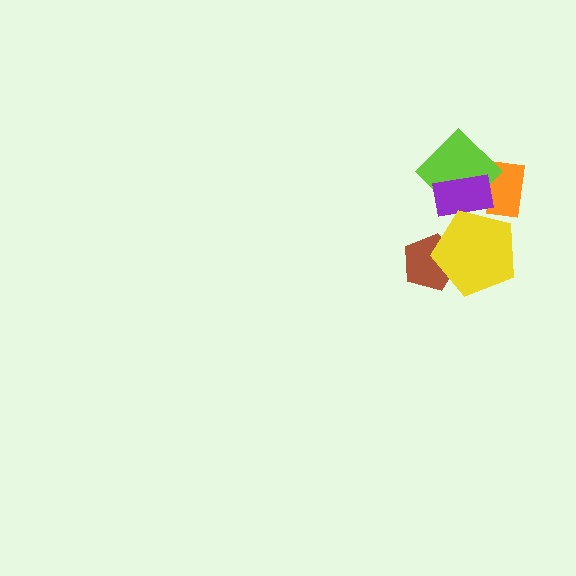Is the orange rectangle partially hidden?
Yes, it is partially covered by another shape.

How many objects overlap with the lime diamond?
2 objects overlap with the lime diamond.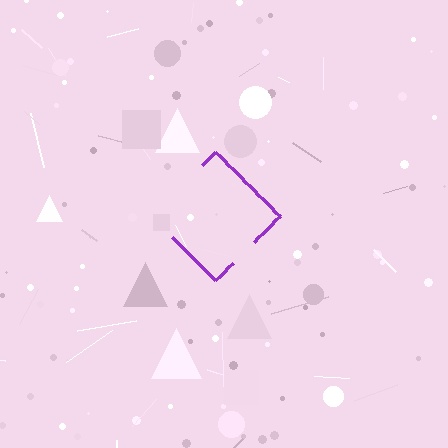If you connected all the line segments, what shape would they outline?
They would outline a diamond.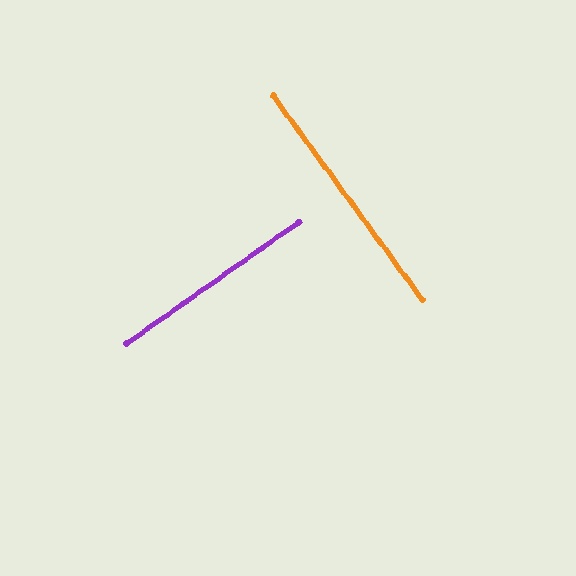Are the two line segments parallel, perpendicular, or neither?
Perpendicular — they meet at approximately 89°.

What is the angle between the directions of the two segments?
Approximately 89 degrees.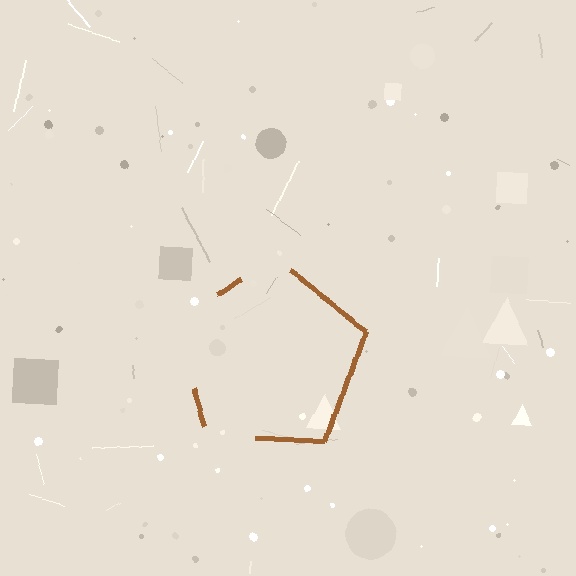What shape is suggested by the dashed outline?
The dashed outline suggests a pentagon.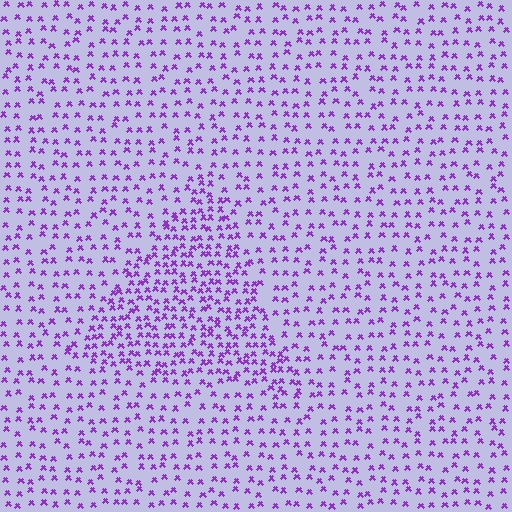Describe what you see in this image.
The image contains small purple elements arranged at two different densities. A triangle-shaped region is visible where the elements are more densely packed than the surrounding area.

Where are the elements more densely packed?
The elements are more densely packed inside the triangle boundary.